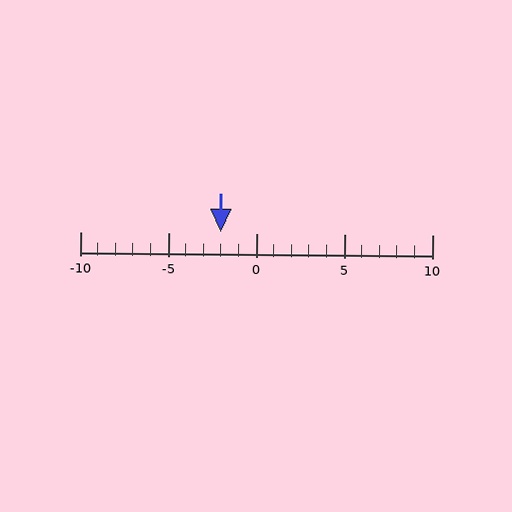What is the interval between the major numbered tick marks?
The major tick marks are spaced 5 units apart.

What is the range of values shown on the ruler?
The ruler shows values from -10 to 10.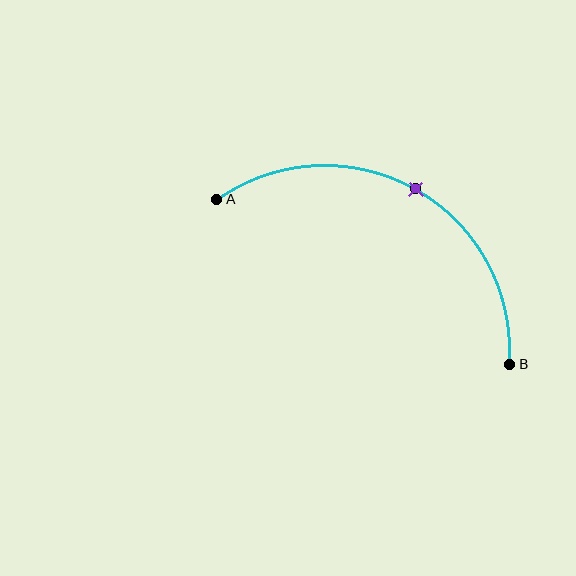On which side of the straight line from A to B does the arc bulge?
The arc bulges above the straight line connecting A and B.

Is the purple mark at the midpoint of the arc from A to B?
Yes. The purple mark lies on the arc at equal arc-length from both A and B — it is the arc midpoint.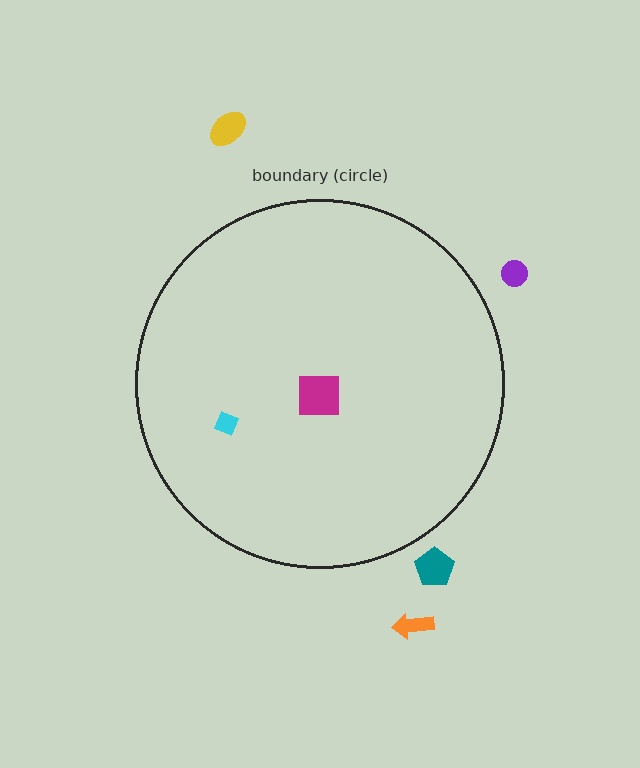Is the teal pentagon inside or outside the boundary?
Outside.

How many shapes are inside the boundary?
2 inside, 4 outside.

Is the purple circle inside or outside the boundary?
Outside.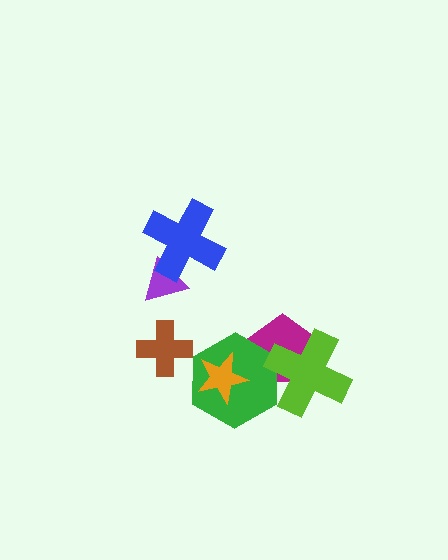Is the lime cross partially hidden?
No, no other shape covers it.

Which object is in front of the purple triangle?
The blue cross is in front of the purple triangle.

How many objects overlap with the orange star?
1 object overlaps with the orange star.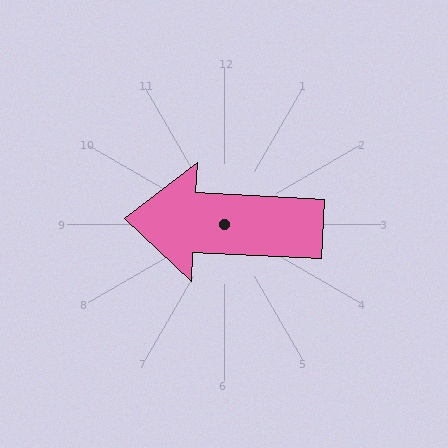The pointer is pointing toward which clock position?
Roughly 9 o'clock.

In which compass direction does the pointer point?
West.